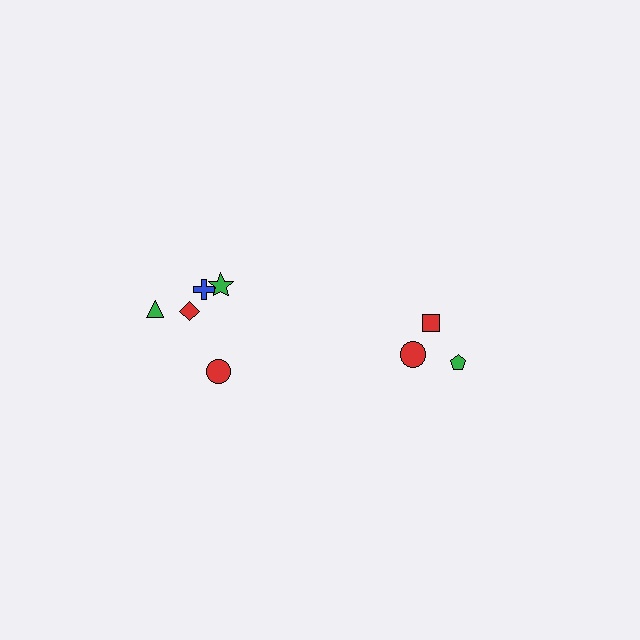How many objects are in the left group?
There are 5 objects.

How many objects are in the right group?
There are 3 objects.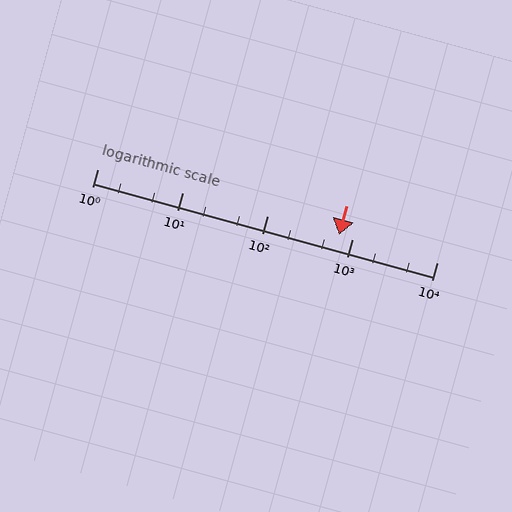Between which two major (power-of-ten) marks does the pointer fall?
The pointer is between 100 and 1000.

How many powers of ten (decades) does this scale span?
The scale spans 4 decades, from 1 to 10000.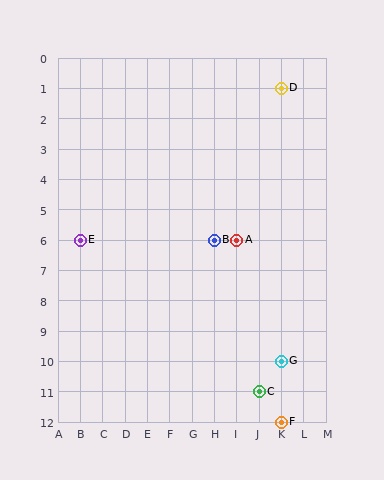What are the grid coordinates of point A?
Point A is at grid coordinates (I, 6).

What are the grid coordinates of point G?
Point G is at grid coordinates (K, 10).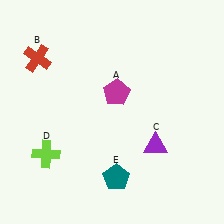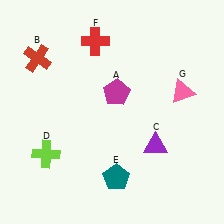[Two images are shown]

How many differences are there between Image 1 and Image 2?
There are 2 differences between the two images.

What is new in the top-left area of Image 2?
A red cross (F) was added in the top-left area of Image 2.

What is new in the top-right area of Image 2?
A pink triangle (G) was added in the top-right area of Image 2.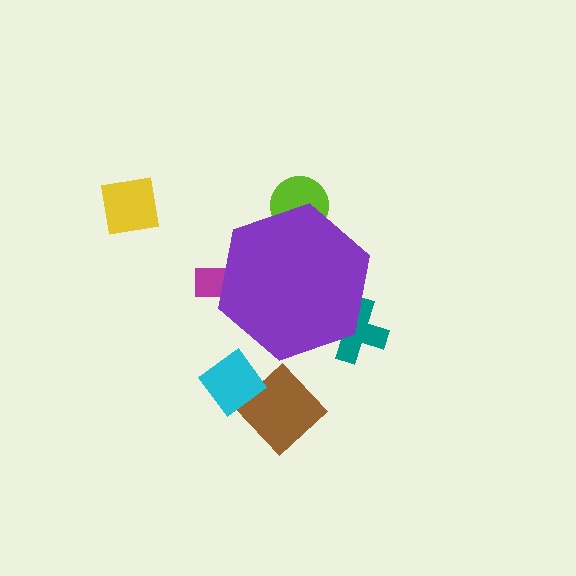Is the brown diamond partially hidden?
No, the brown diamond is fully visible.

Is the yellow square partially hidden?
No, the yellow square is fully visible.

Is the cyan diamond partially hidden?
No, the cyan diamond is fully visible.